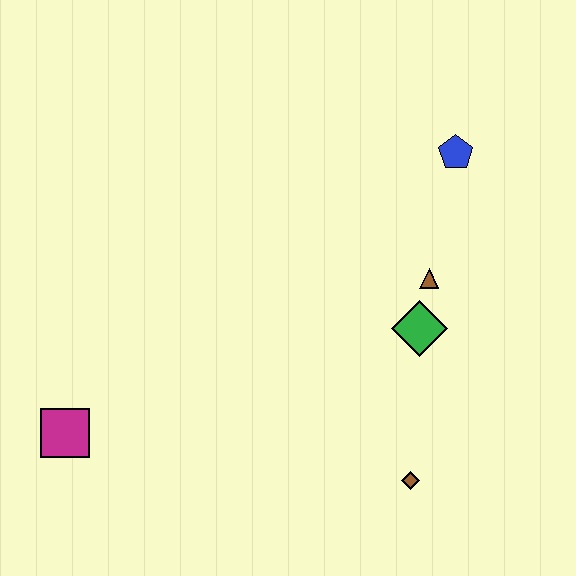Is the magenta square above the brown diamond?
Yes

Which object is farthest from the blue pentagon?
The magenta square is farthest from the blue pentagon.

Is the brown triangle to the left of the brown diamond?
No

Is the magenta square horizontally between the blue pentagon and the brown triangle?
No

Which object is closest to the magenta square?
The brown diamond is closest to the magenta square.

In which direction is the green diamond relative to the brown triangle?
The green diamond is below the brown triangle.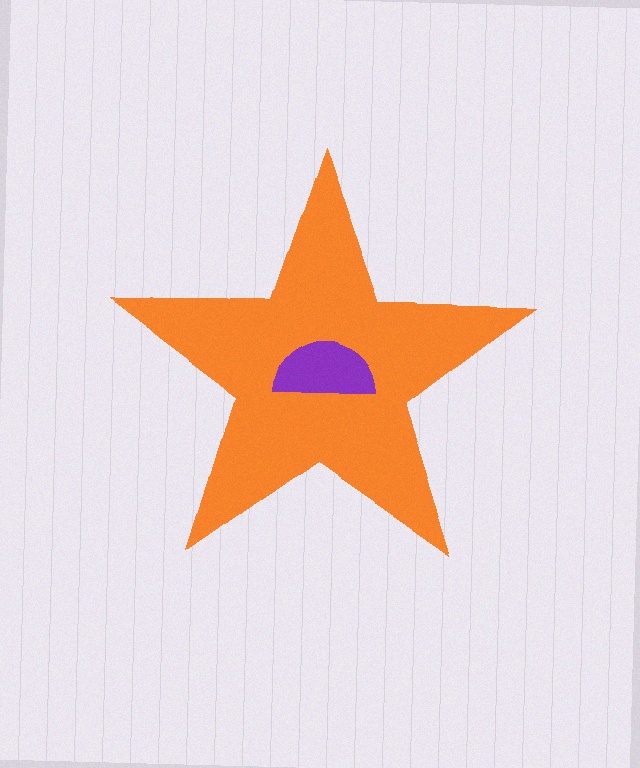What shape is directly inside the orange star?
The purple semicircle.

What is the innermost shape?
The purple semicircle.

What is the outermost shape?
The orange star.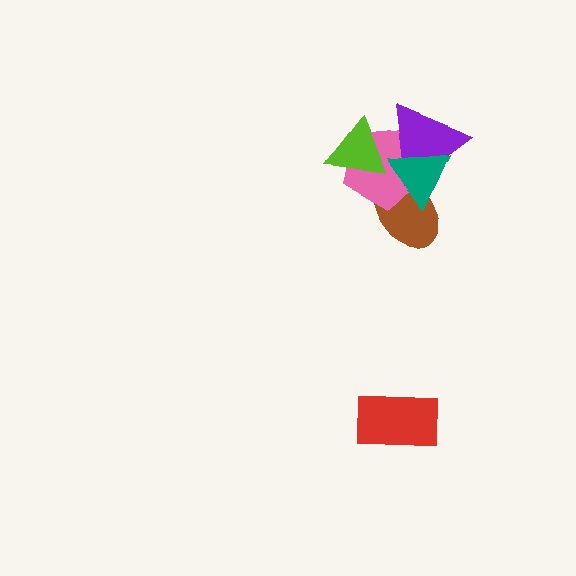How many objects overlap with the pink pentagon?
4 objects overlap with the pink pentagon.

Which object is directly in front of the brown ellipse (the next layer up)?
The pink pentagon is directly in front of the brown ellipse.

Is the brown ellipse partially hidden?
Yes, it is partially covered by another shape.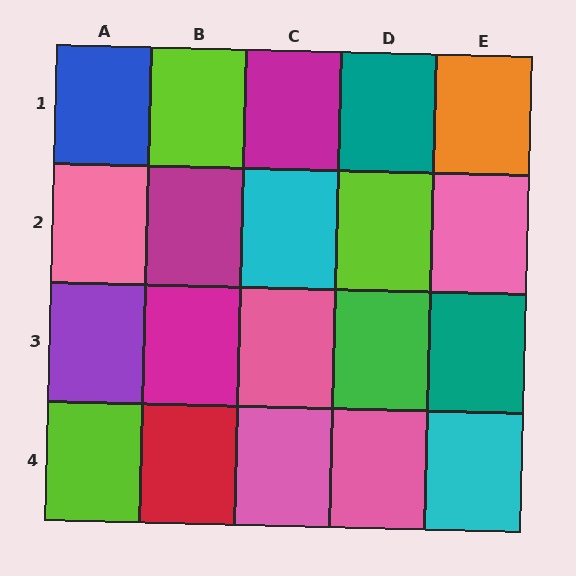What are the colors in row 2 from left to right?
Pink, magenta, cyan, lime, pink.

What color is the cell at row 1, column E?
Orange.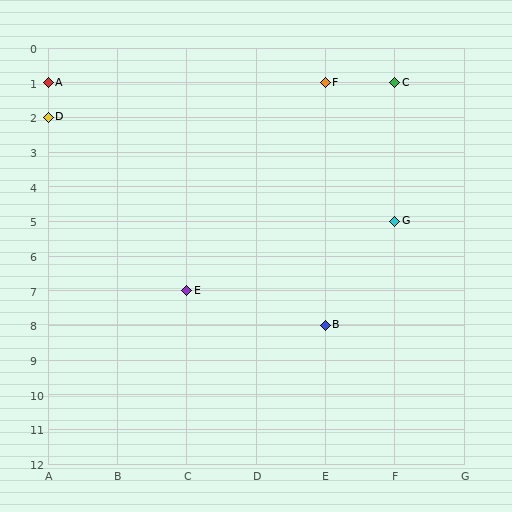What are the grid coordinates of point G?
Point G is at grid coordinates (F, 5).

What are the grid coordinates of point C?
Point C is at grid coordinates (F, 1).